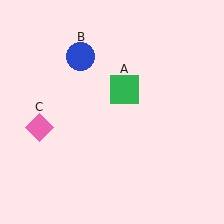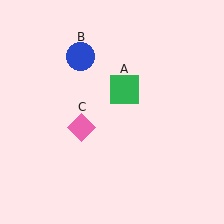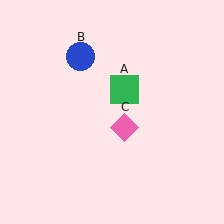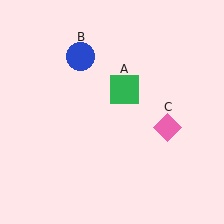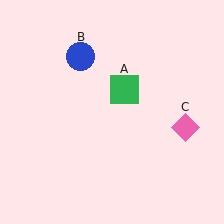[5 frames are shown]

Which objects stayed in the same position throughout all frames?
Green square (object A) and blue circle (object B) remained stationary.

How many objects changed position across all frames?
1 object changed position: pink diamond (object C).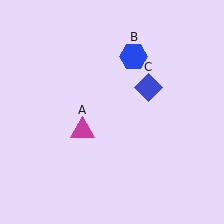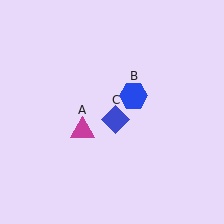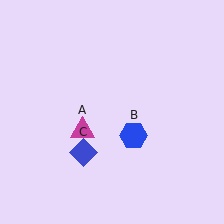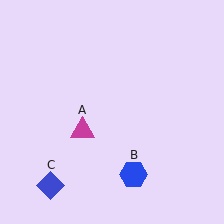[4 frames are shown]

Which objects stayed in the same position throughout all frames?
Magenta triangle (object A) remained stationary.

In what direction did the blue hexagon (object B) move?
The blue hexagon (object B) moved down.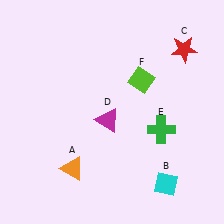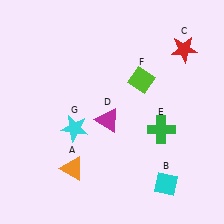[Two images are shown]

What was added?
A cyan star (G) was added in Image 2.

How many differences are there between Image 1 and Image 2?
There is 1 difference between the two images.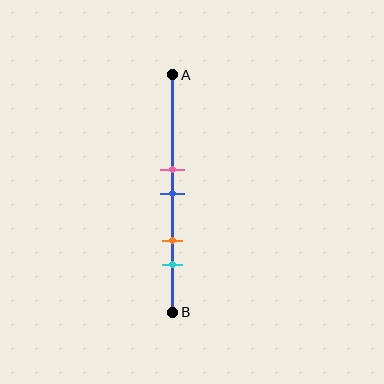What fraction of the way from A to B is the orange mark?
The orange mark is approximately 70% (0.7) of the way from A to B.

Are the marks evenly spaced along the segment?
No, the marks are not evenly spaced.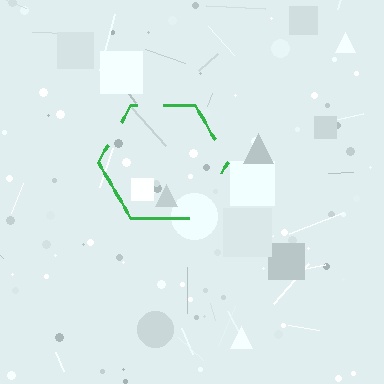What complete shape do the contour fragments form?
The contour fragments form a hexagon.